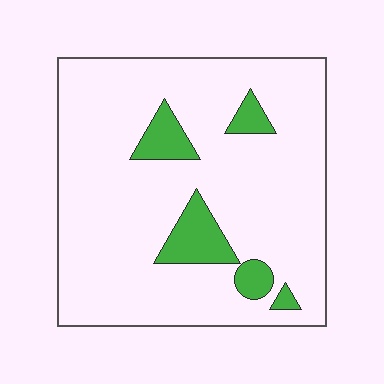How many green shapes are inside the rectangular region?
5.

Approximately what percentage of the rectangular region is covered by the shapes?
Approximately 10%.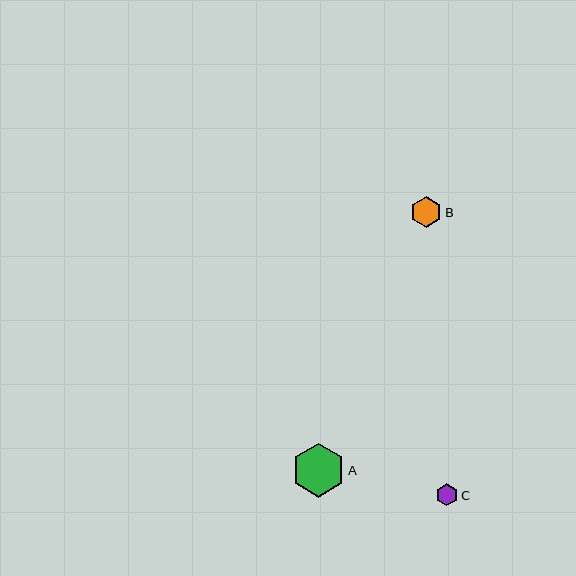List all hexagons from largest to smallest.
From largest to smallest: A, B, C.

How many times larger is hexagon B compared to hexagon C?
Hexagon B is approximately 1.4 times the size of hexagon C.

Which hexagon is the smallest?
Hexagon C is the smallest with a size of approximately 22 pixels.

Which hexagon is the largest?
Hexagon A is the largest with a size of approximately 54 pixels.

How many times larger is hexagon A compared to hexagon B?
Hexagon A is approximately 1.7 times the size of hexagon B.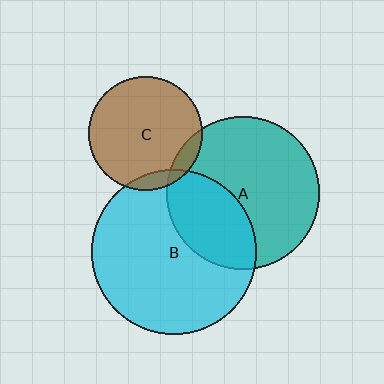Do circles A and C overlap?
Yes.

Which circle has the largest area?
Circle B (cyan).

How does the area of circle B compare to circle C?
Approximately 2.1 times.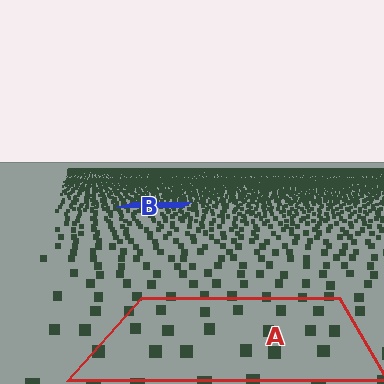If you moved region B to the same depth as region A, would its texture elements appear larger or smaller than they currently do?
They would appear larger. At a closer depth, the same texture elements are projected at a bigger on-screen size.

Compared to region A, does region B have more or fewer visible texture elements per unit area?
Region B has more texture elements per unit area — they are packed more densely because it is farther away.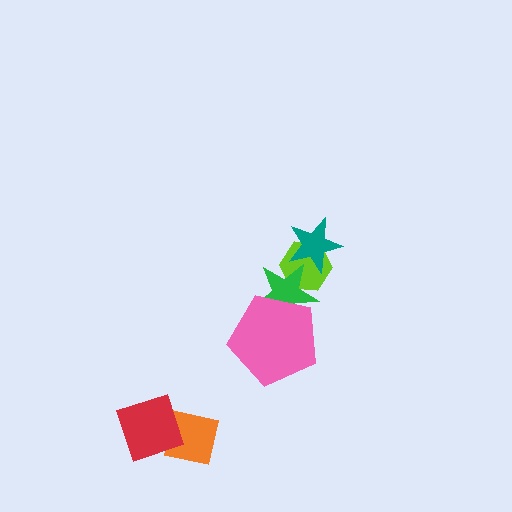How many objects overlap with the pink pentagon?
1 object overlaps with the pink pentagon.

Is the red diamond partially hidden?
No, no other shape covers it.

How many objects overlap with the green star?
3 objects overlap with the green star.